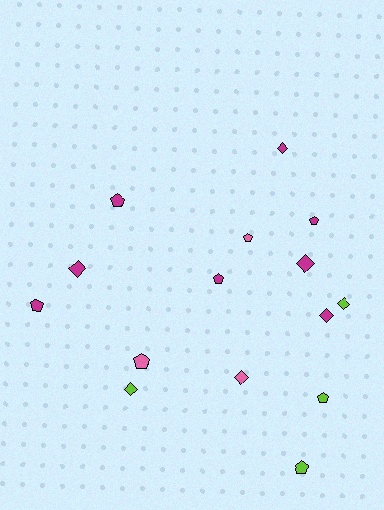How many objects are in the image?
There are 15 objects.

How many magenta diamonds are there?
There are 4 magenta diamonds.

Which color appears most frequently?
Magenta, with 8 objects.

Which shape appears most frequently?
Pentagon, with 8 objects.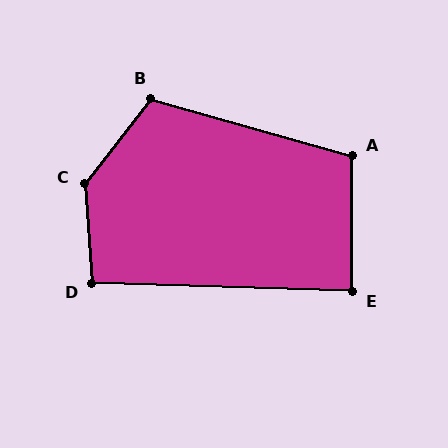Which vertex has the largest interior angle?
C, at approximately 138 degrees.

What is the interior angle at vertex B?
Approximately 112 degrees (obtuse).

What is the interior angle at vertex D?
Approximately 96 degrees (obtuse).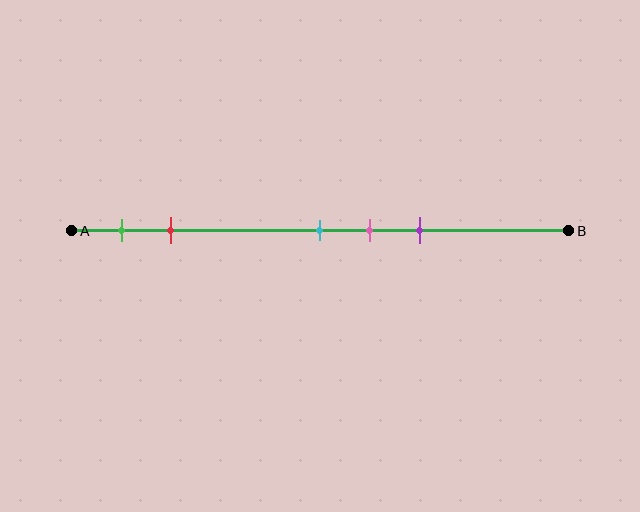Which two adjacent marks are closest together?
The cyan and pink marks are the closest adjacent pair.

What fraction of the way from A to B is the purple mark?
The purple mark is approximately 70% (0.7) of the way from A to B.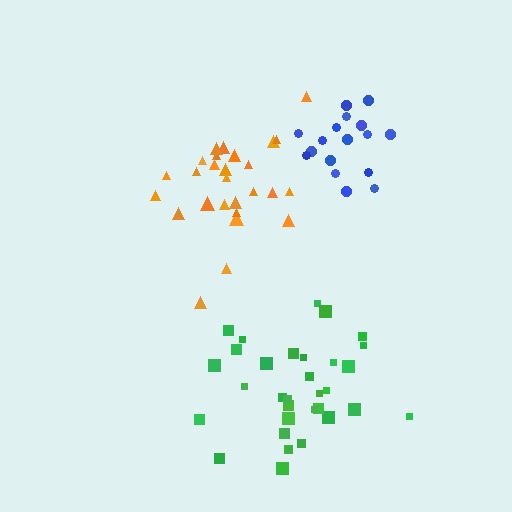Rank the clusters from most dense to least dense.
blue, green, orange.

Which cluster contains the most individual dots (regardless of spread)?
Green (32).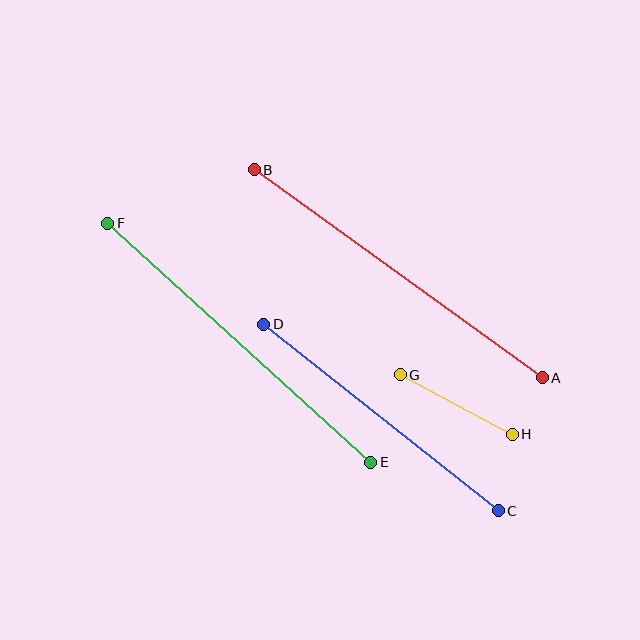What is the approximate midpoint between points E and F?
The midpoint is at approximately (239, 343) pixels.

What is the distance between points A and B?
The distance is approximately 355 pixels.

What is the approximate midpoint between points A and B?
The midpoint is at approximately (398, 274) pixels.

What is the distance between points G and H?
The distance is approximately 127 pixels.